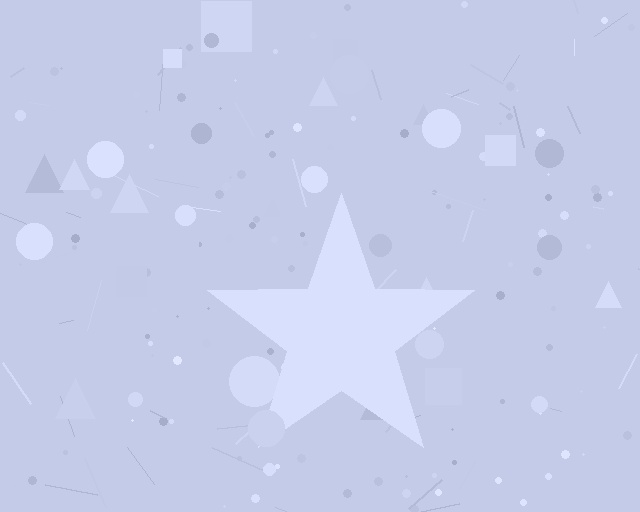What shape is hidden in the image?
A star is hidden in the image.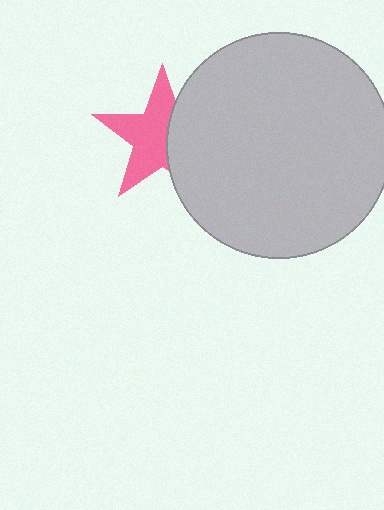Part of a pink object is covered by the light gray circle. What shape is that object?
It is a star.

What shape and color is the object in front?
The object in front is a light gray circle.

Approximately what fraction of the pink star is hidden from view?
Roughly 40% of the pink star is hidden behind the light gray circle.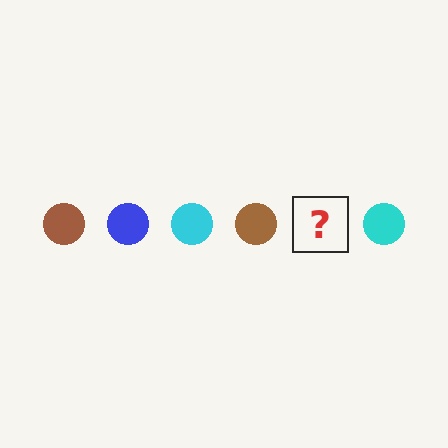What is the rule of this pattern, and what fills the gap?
The rule is that the pattern cycles through brown, blue, cyan circles. The gap should be filled with a blue circle.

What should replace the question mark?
The question mark should be replaced with a blue circle.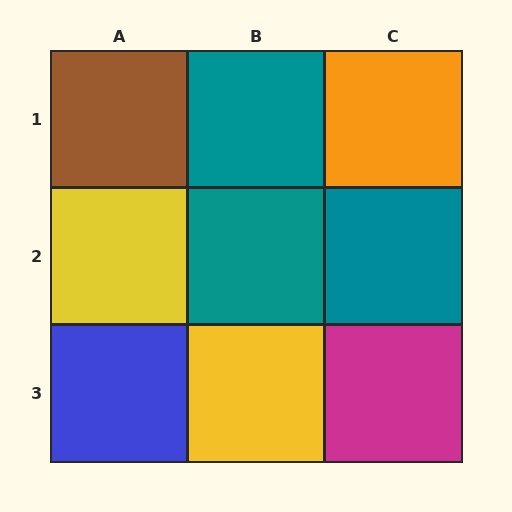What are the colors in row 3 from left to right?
Blue, yellow, magenta.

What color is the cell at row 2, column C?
Teal.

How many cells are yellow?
2 cells are yellow.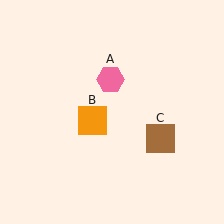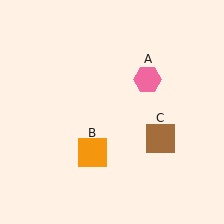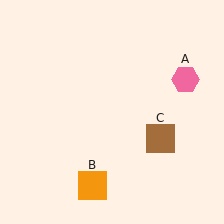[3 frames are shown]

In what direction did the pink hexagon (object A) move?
The pink hexagon (object A) moved right.